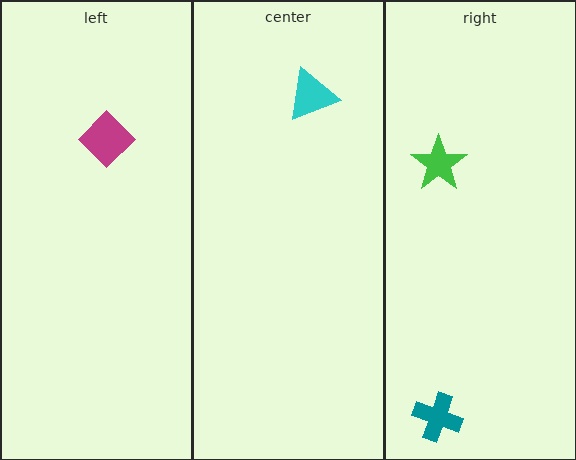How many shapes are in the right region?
2.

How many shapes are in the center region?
1.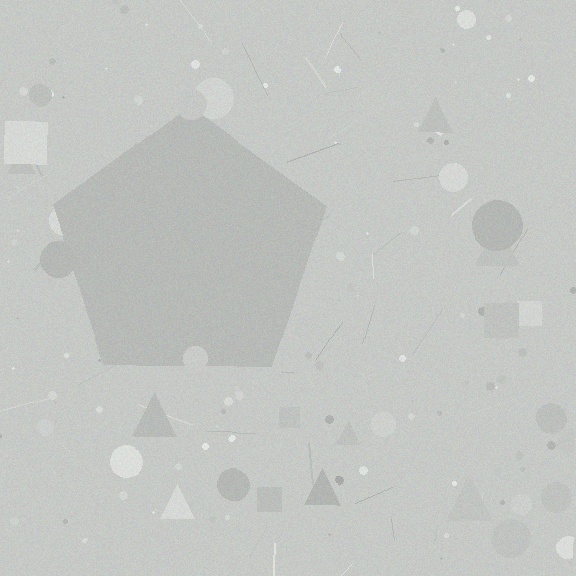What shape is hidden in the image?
A pentagon is hidden in the image.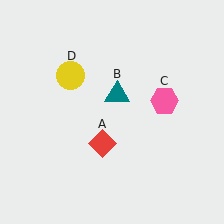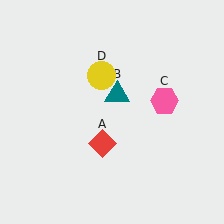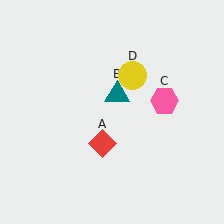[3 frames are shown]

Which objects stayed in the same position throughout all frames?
Red diamond (object A) and teal triangle (object B) and pink hexagon (object C) remained stationary.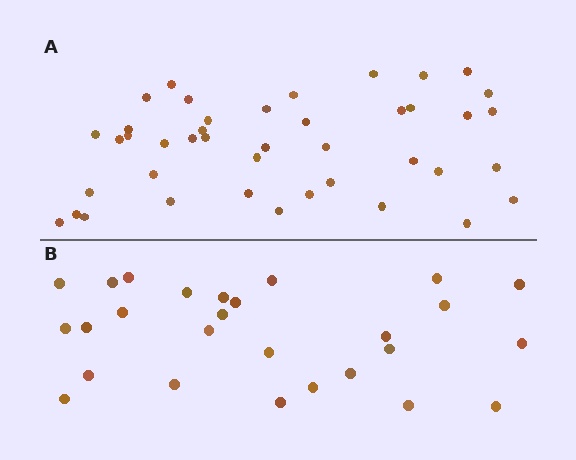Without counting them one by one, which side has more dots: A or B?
Region A (the top region) has more dots.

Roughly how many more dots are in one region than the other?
Region A has approximately 15 more dots than region B.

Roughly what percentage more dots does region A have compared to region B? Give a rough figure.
About 55% more.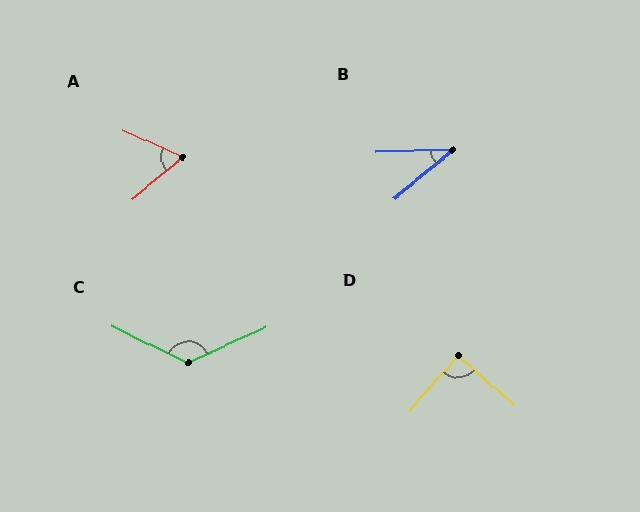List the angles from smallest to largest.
B (39°), A (63°), D (90°), C (130°).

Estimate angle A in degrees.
Approximately 63 degrees.